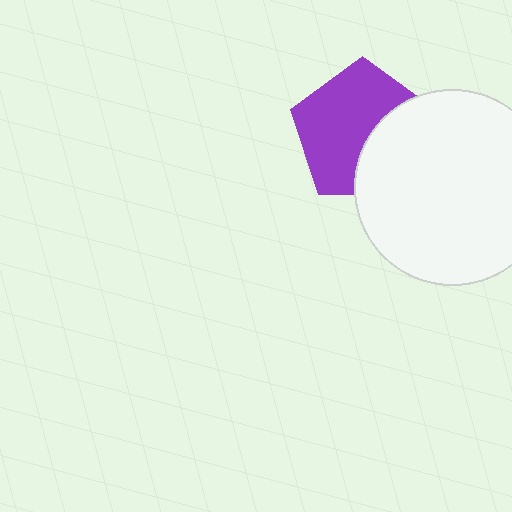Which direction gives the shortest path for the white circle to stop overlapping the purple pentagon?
Moving right gives the shortest separation.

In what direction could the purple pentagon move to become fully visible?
The purple pentagon could move left. That would shift it out from behind the white circle entirely.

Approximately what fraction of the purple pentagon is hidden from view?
Roughly 37% of the purple pentagon is hidden behind the white circle.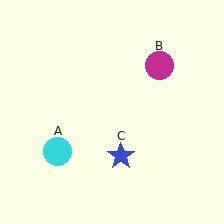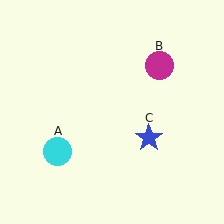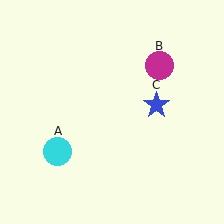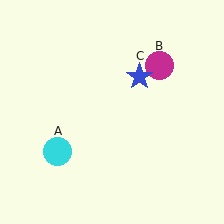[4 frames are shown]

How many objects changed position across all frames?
1 object changed position: blue star (object C).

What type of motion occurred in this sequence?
The blue star (object C) rotated counterclockwise around the center of the scene.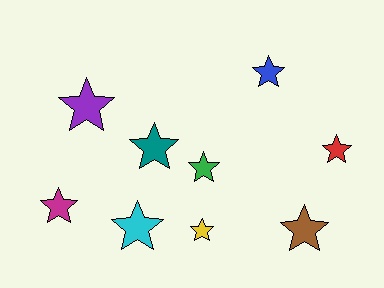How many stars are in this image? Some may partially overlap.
There are 9 stars.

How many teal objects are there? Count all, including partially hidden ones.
There is 1 teal object.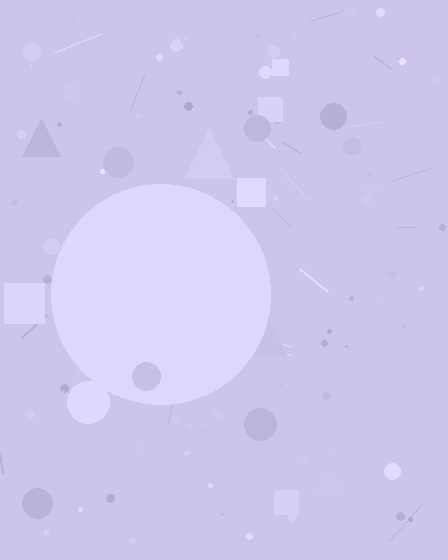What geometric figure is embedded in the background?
A circle is embedded in the background.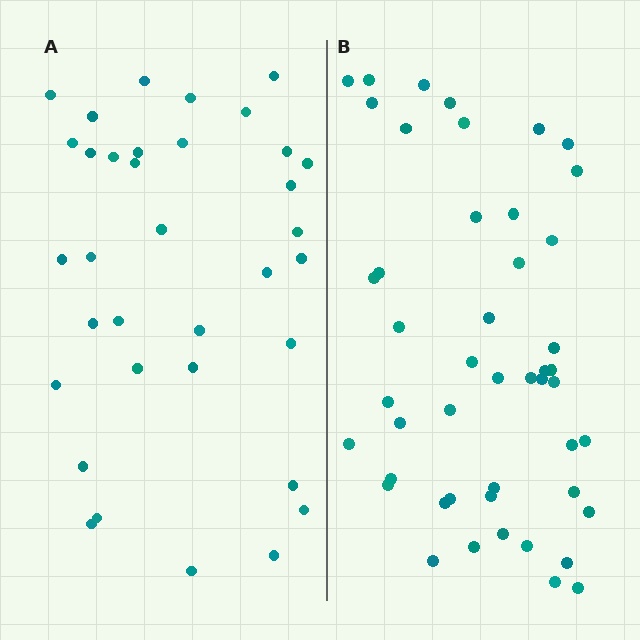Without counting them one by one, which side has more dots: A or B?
Region B (the right region) has more dots.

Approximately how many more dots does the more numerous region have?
Region B has roughly 12 or so more dots than region A.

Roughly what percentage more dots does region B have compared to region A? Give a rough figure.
About 35% more.